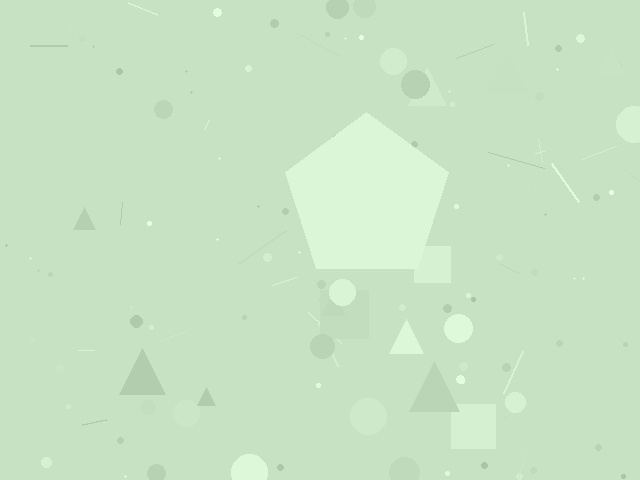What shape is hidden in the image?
A pentagon is hidden in the image.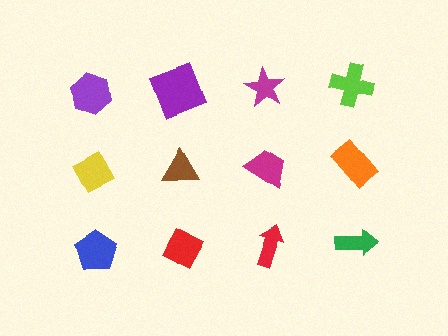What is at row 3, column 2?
A red diamond.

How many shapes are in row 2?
4 shapes.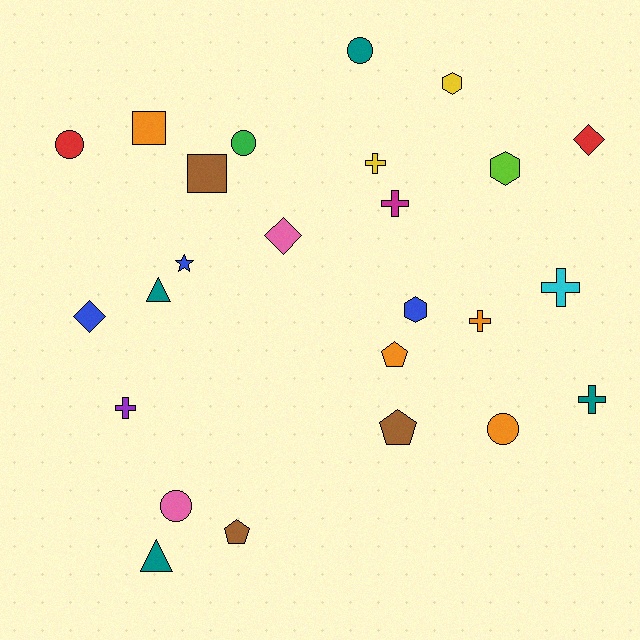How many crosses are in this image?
There are 6 crosses.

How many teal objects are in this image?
There are 4 teal objects.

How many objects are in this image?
There are 25 objects.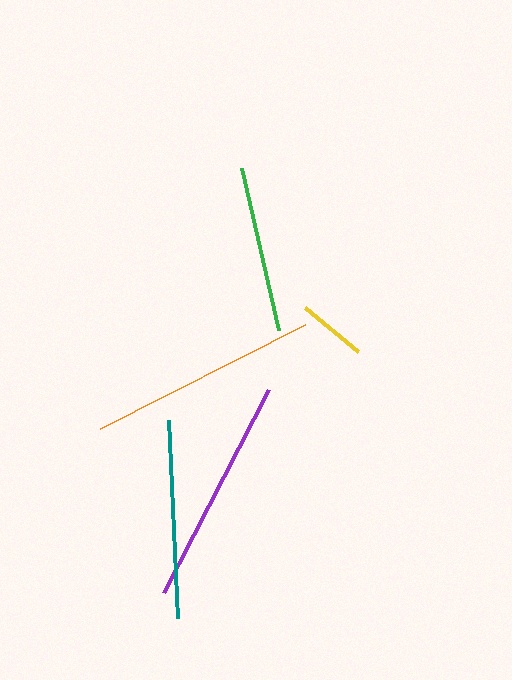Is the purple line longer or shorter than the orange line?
The orange line is longer than the purple line.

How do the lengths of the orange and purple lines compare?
The orange and purple lines are approximately the same length.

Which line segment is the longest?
The orange line is the longest at approximately 231 pixels.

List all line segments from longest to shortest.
From longest to shortest: orange, purple, teal, green, yellow.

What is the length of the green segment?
The green segment is approximately 166 pixels long.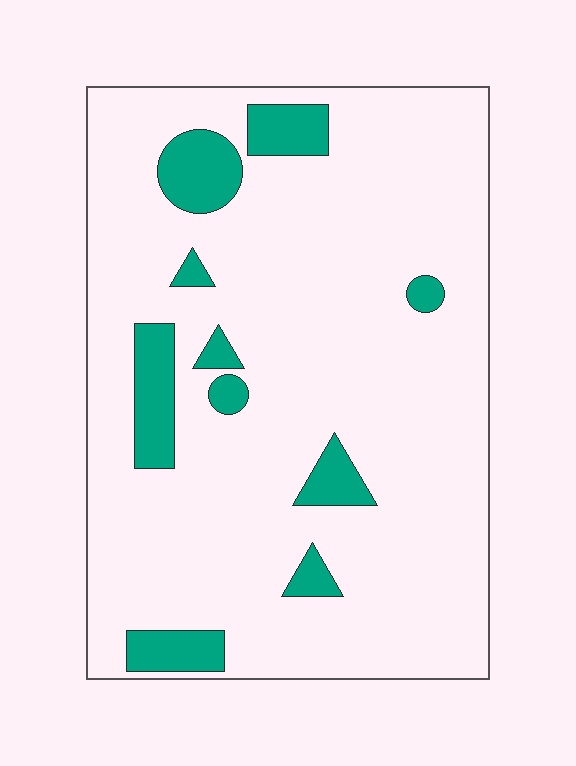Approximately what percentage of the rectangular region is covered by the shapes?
Approximately 10%.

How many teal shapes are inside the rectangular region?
10.